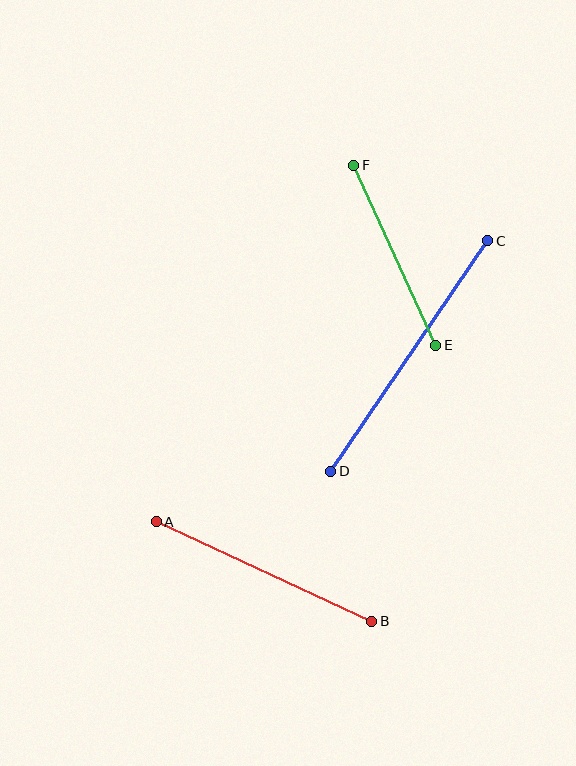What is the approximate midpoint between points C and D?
The midpoint is at approximately (409, 356) pixels.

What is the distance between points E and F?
The distance is approximately 198 pixels.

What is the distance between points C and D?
The distance is approximately 279 pixels.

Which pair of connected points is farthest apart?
Points C and D are farthest apart.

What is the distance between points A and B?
The distance is approximately 237 pixels.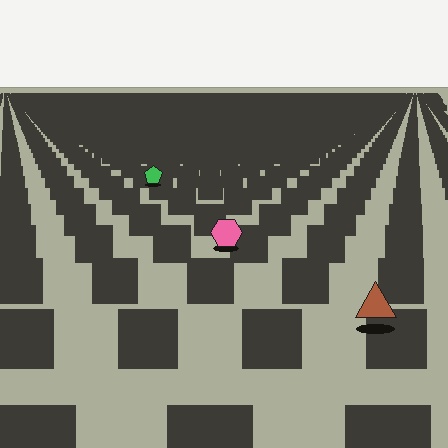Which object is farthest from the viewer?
The green pentagon is farthest from the viewer. It appears smaller and the ground texture around it is denser.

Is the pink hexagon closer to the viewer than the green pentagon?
Yes. The pink hexagon is closer — you can tell from the texture gradient: the ground texture is coarser near it.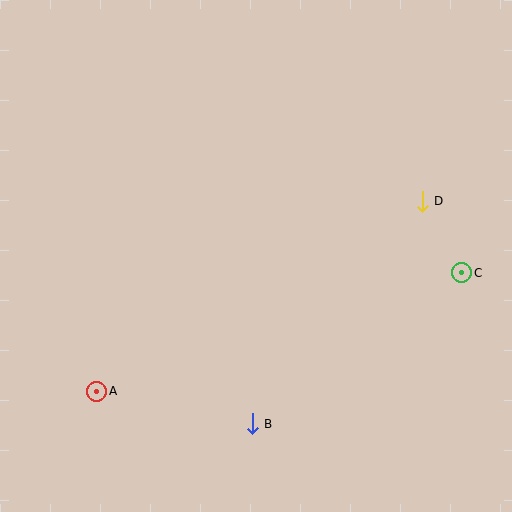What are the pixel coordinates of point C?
Point C is at (462, 273).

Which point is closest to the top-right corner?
Point D is closest to the top-right corner.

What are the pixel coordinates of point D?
Point D is at (422, 201).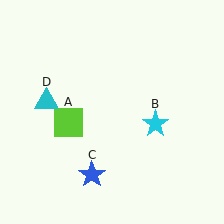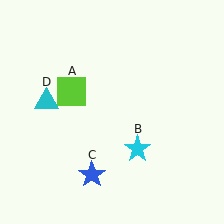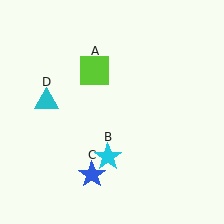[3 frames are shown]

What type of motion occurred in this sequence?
The lime square (object A), cyan star (object B) rotated clockwise around the center of the scene.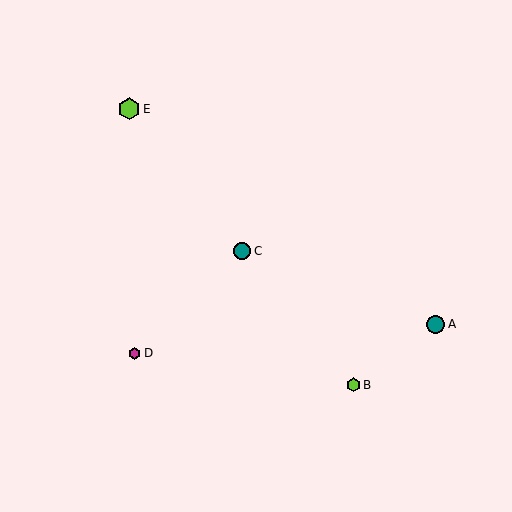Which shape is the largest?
The lime hexagon (labeled E) is the largest.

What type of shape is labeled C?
Shape C is a teal circle.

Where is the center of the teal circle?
The center of the teal circle is at (436, 324).